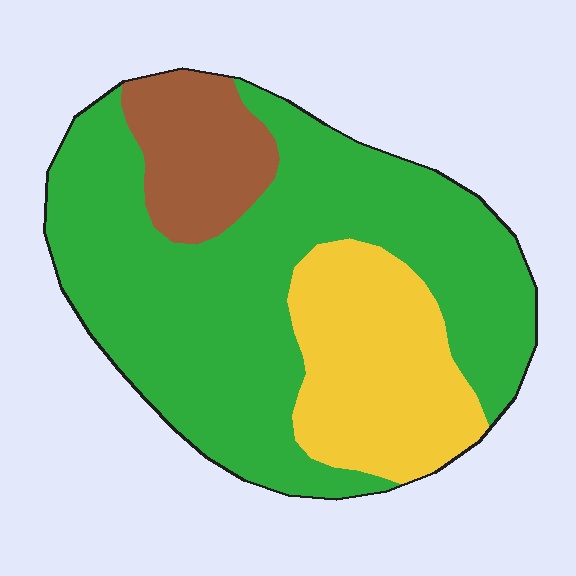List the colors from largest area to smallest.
From largest to smallest: green, yellow, brown.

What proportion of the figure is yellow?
Yellow covers roughly 25% of the figure.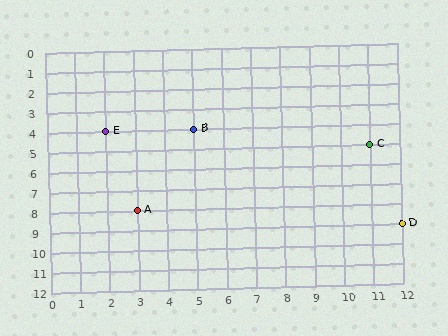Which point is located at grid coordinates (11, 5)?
Point C is at (11, 5).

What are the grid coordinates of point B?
Point B is at grid coordinates (5, 4).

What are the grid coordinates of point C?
Point C is at grid coordinates (11, 5).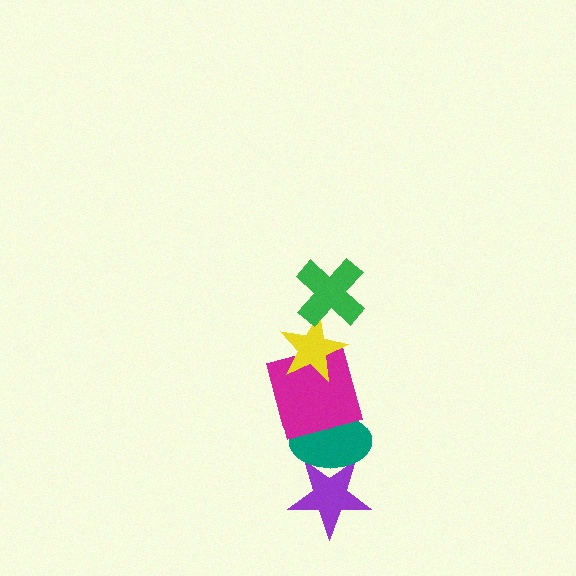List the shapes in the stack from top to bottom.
From top to bottom: the green cross, the yellow star, the magenta square, the teal ellipse, the purple star.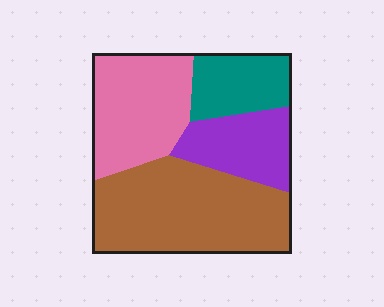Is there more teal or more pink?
Pink.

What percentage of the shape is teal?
Teal covers around 15% of the shape.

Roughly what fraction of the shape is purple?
Purple covers around 15% of the shape.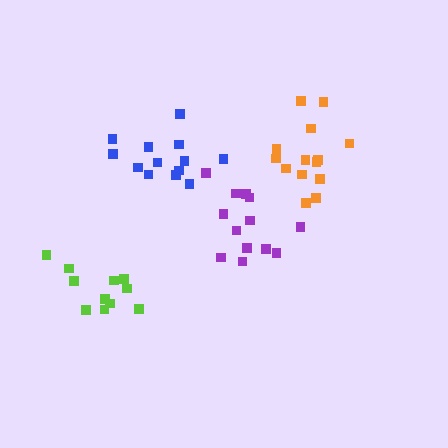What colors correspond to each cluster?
The clusters are colored: lime, blue, orange, purple.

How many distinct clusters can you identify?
There are 4 distinct clusters.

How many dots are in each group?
Group 1: 11 dots, Group 2: 13 dots, Group 3: 14 dots, Group 4: 13 dots (51 total).